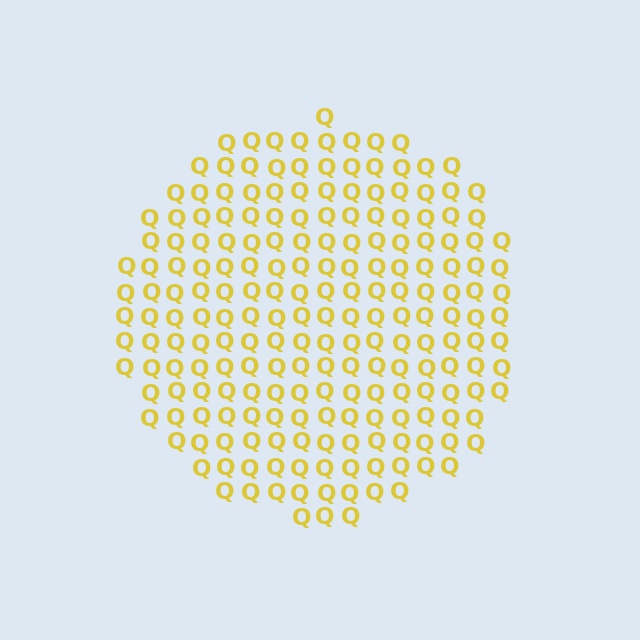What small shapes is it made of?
It is made of small letter Q's.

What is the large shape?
The large shape is a circle.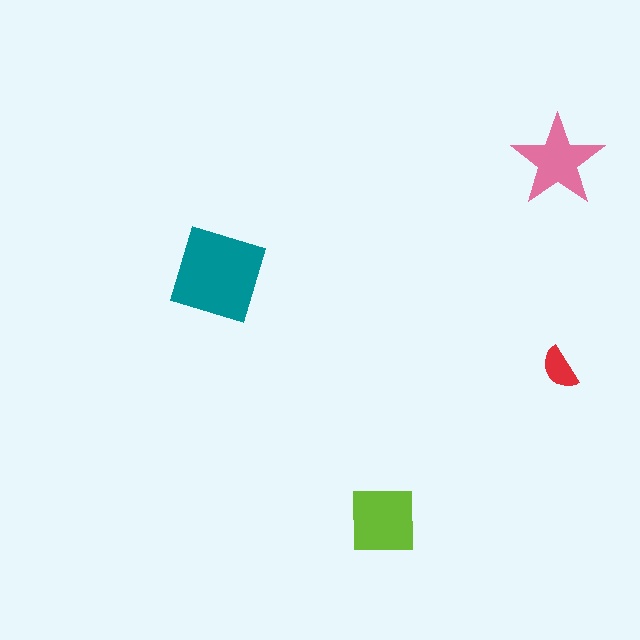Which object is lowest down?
The lime square is bottommost.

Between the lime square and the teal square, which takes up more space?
The teal square.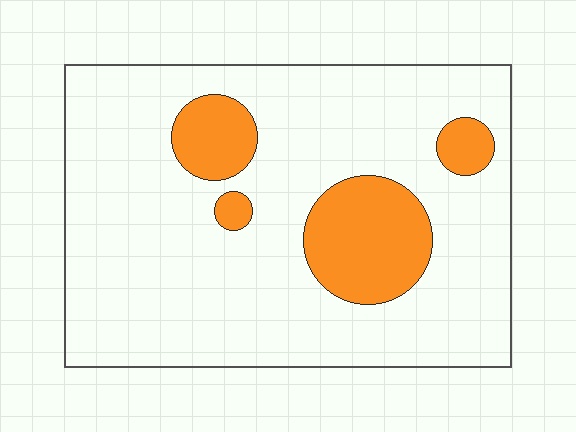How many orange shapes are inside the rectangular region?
4.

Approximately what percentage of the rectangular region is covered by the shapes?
Approximately 15%.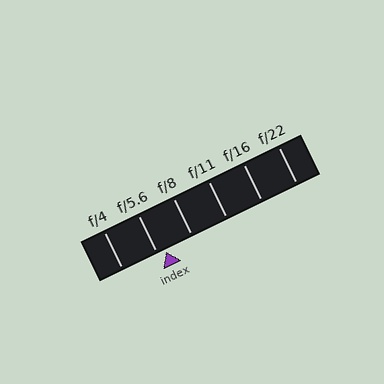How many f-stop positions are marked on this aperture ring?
There are 6 f-stop positions marked.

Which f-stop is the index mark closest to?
The index mark is closest to f/5.6.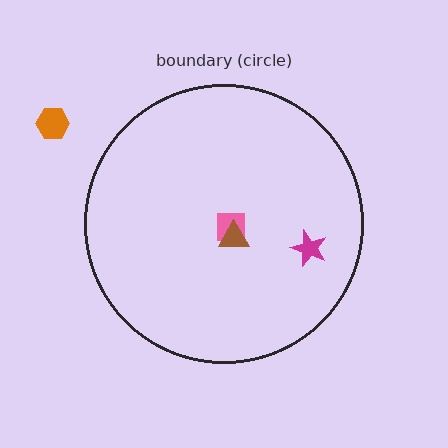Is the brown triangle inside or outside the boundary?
Inside.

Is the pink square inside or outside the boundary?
Inside.